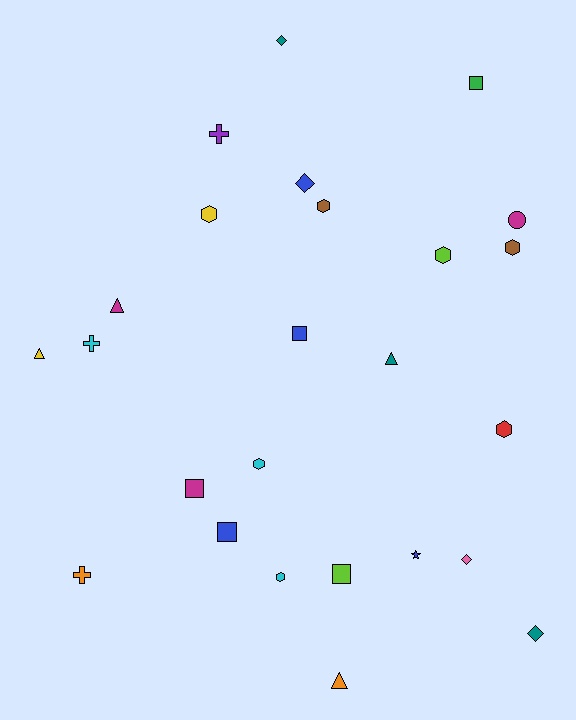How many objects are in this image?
There are 25 objects.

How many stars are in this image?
There is 1 star.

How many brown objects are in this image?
There are 2 brown objects.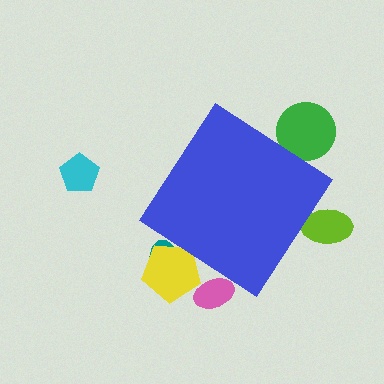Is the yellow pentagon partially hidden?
Yes, the yellow pentagon is partially hidden behind the blue diamond.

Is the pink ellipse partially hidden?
Yes, the pink ellipse is partially hidden behind the blue diamond.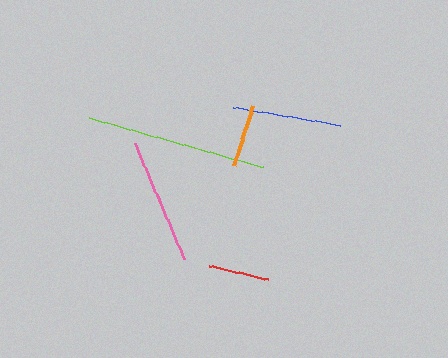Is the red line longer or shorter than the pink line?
The pink line is longer than the red line.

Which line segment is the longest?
The lime line is the longest at approximately 181 pixels.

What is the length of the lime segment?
The lime segment is approximately 181 pixels long.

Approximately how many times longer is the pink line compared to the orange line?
The pink line is approximately 2.0 times the length of the orange line.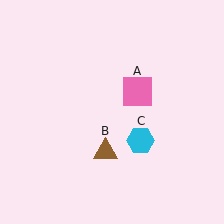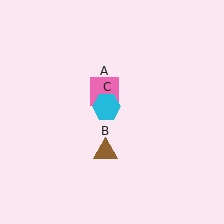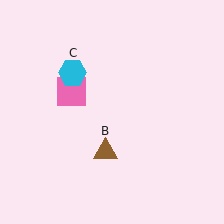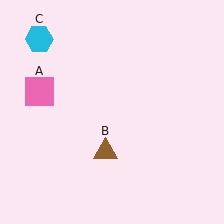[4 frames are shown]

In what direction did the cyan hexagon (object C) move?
The cyan hexagon (object C) moved up and to the left.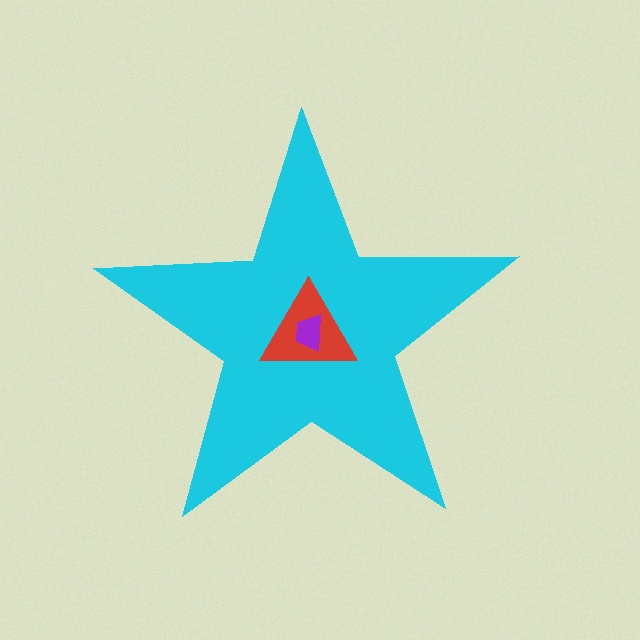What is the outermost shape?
The cyan star.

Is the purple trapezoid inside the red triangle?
Yes.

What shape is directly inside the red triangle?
The purple trapezoid.